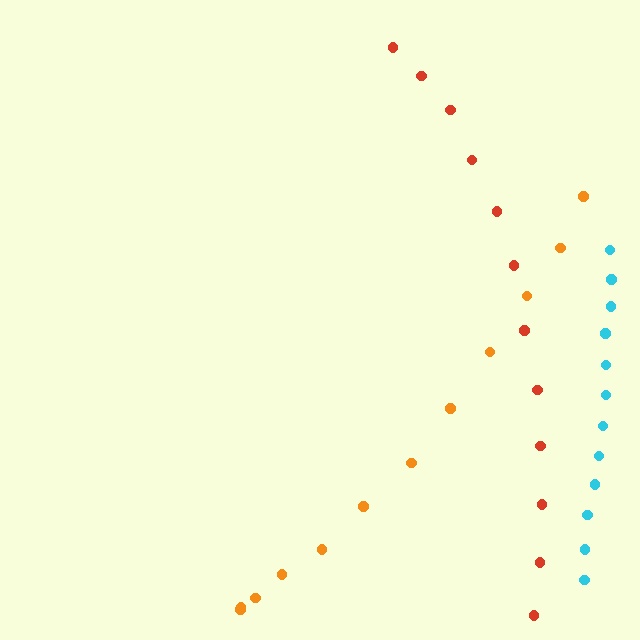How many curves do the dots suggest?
There are 3 distinct paths.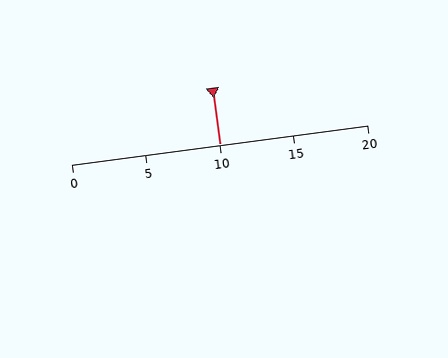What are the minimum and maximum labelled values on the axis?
The axis runs from 0 to 20.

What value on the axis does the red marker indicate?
The marker indicates approximately 10.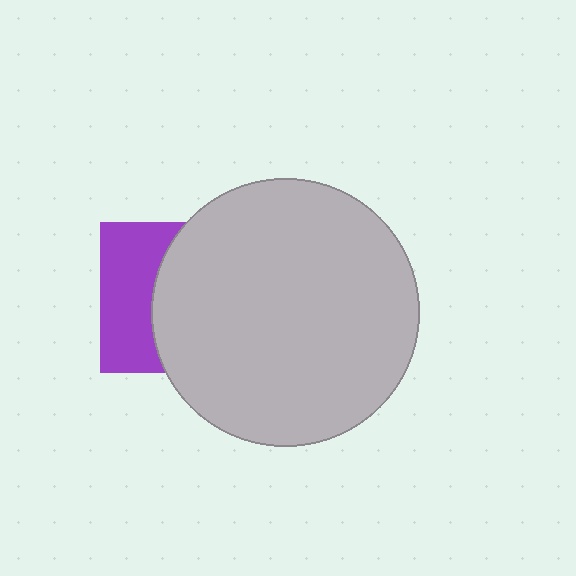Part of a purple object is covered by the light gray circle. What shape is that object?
It is a square.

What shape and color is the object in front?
The object in front is a light gray circle.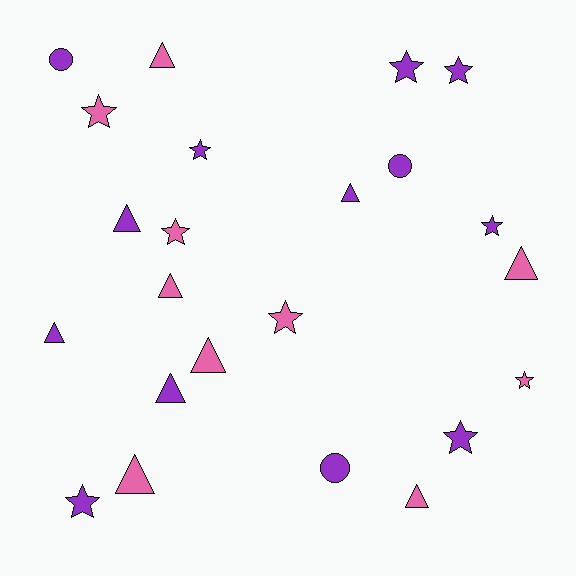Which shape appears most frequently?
Triangle, with 10 objects.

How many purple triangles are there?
There are 4 purple triangles.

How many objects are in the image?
There are 23 objects.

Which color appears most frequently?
Purple, with 13 objects.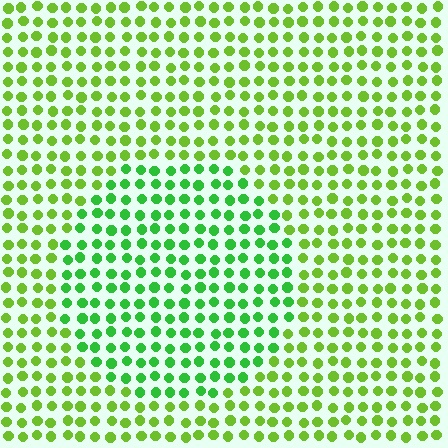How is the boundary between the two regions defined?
The boundary is defined purely by a slight shift in hue (about 31 degrees). Spacing, size, and orientation are identical on both sides.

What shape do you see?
I see a circle.